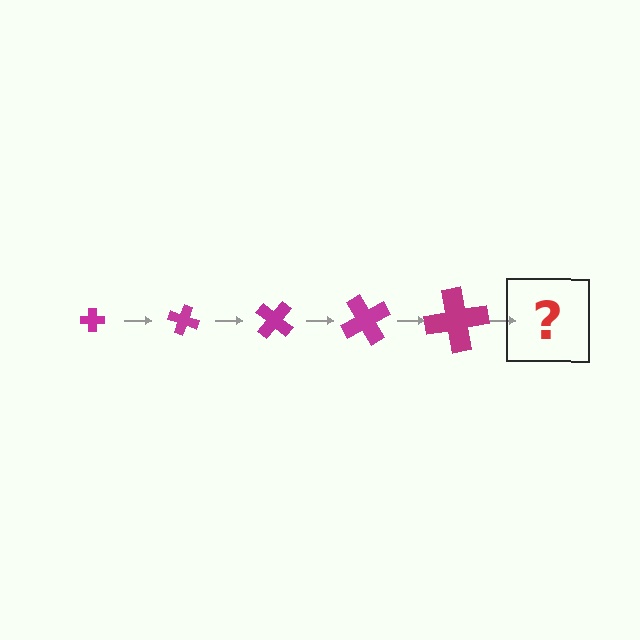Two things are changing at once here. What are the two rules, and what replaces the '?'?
The two rules are that the cross grows larger each step and it rotates 20 degrees each step. The '?' should be a cross, larger than the previous one and rotated 100 degrees from the start.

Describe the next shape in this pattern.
It should be a cross, larger than the previous one and rotated 100 degrees from the start.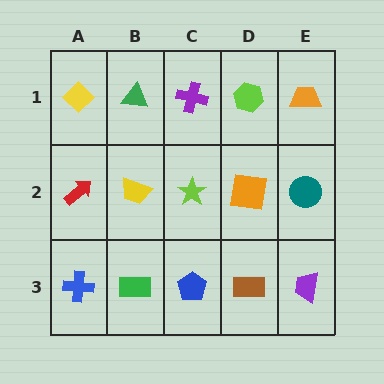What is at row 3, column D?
A brown rectangle.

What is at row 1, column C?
A purple cross.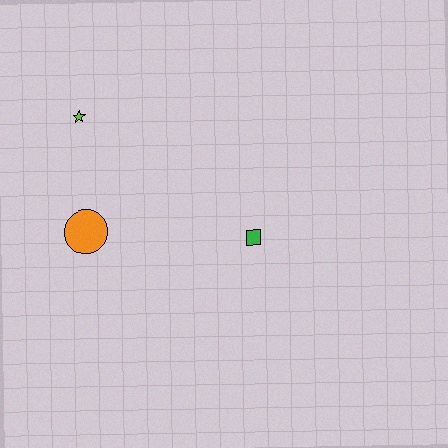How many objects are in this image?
There are 3 objects.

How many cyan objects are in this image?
There are no cyan objects.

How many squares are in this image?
There is 1 square.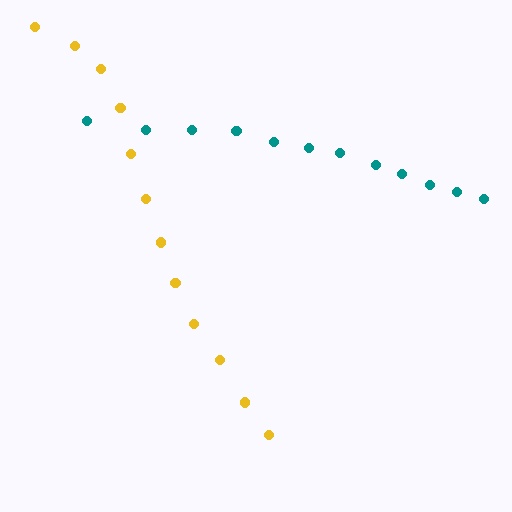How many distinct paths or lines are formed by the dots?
There are 2 distinct paths.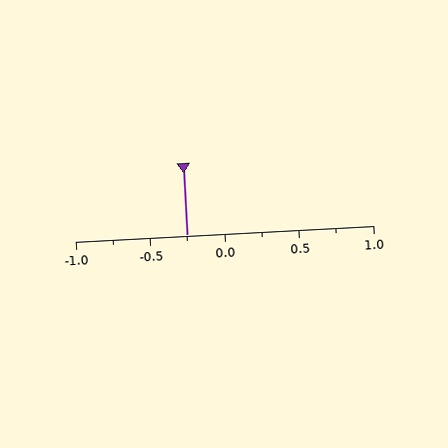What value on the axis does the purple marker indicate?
The marker indicates approximately -0.25.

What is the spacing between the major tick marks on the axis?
The major ticks are spaced 0.5 apart.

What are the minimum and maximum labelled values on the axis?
The axis runs from -1.0 to 1.0.